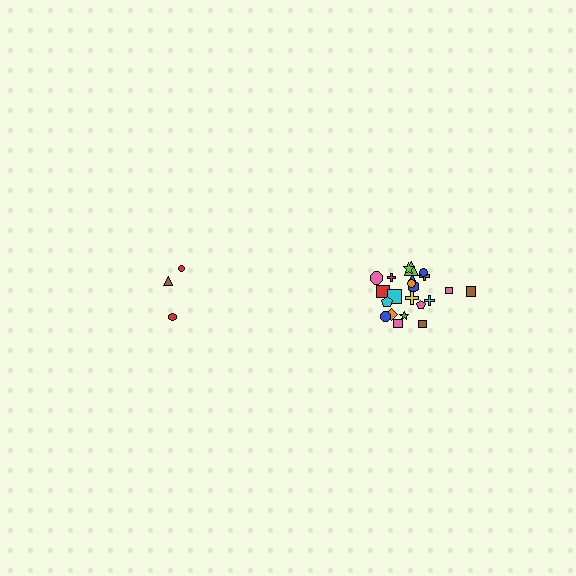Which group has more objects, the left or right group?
The right group.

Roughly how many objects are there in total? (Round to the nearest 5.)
Roughly 25 objects in total.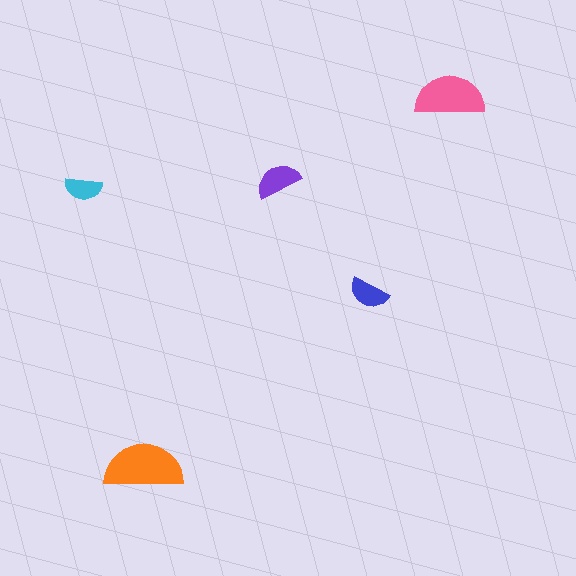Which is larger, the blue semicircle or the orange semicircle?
The orange one.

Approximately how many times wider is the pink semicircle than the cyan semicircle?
About 2 times wider.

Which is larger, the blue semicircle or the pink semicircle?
The pink one.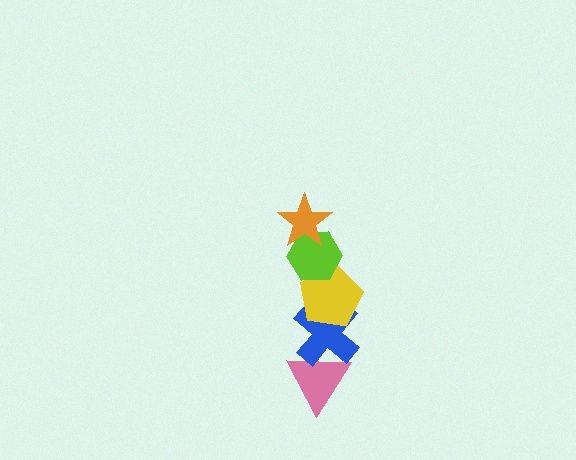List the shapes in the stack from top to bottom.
From top to bottom: the orange star, the lime hexagon, the yellow pentagon, the blue cross, the pink triangle.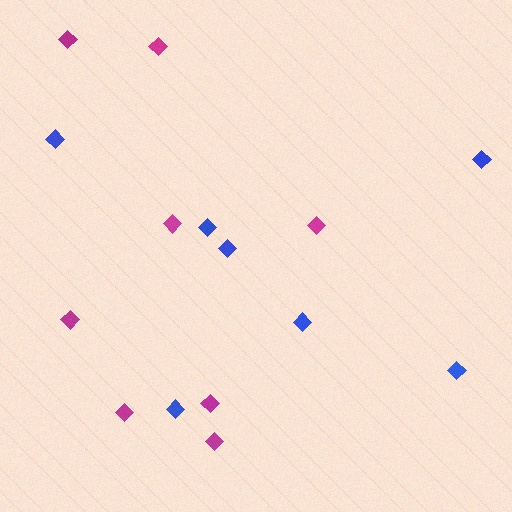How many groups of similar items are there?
There are 2 groups: one group of magenta diamonds (8) and one group of blue diamonds (7).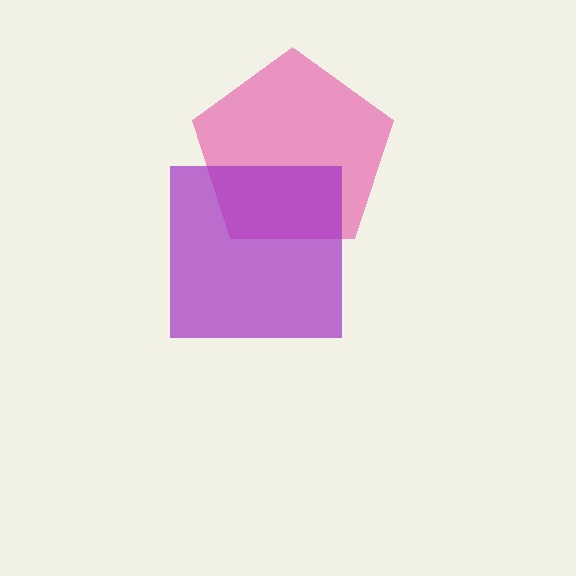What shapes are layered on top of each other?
The layered shapes are: a pink pentagon, a purple square.